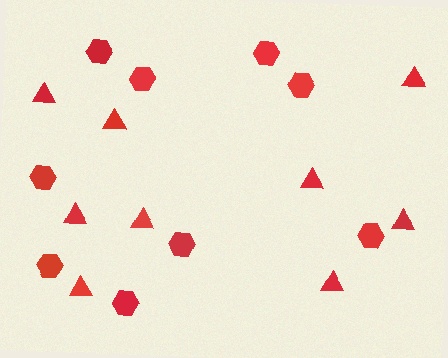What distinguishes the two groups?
There are 2 groups: one group of hexagons (9) and one group of triangles (9).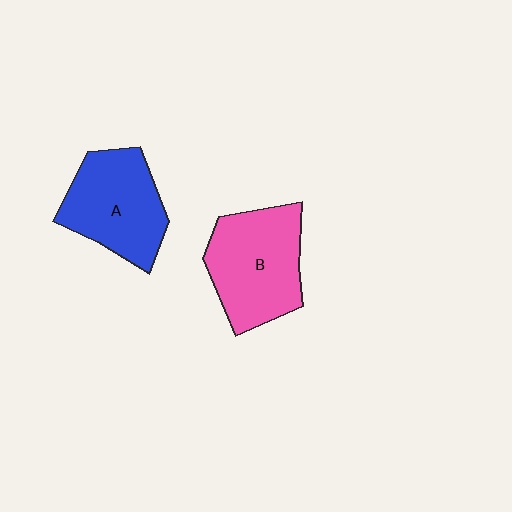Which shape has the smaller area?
Shape A (blue).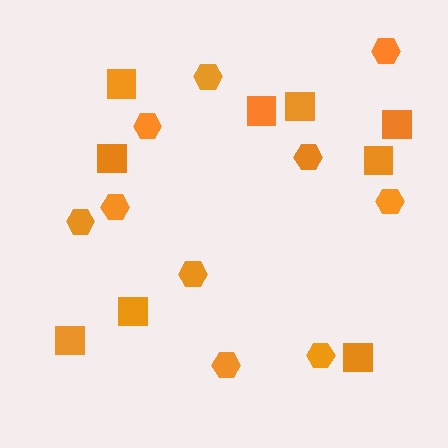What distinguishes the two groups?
There are 2 groups: one group of squares (9) and one group of hexagons (10).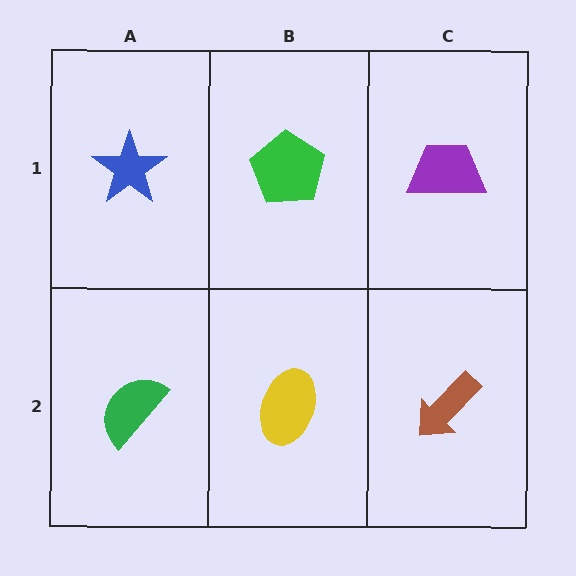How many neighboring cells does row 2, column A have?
2.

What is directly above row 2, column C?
A purple trapezoid.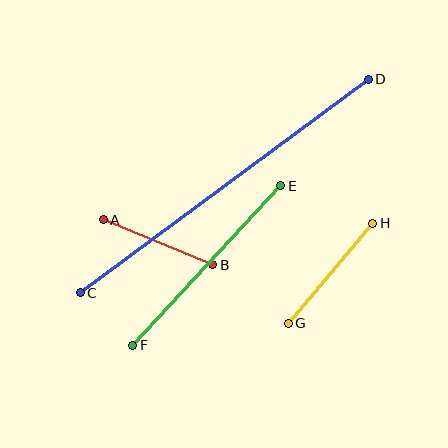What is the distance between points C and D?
The distance is approximately 358 pixels.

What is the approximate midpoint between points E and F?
The midpoint is at approximately (207, 266) pixels.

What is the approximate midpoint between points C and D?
The midpoint is at approximately (224, 186) pixels.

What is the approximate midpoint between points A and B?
The midpoint is at approximately (158, 242) pixels.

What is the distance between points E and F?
The distance is approximately 217 pixels.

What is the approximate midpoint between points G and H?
The midpoint is at approximately (330, 273) pixels.